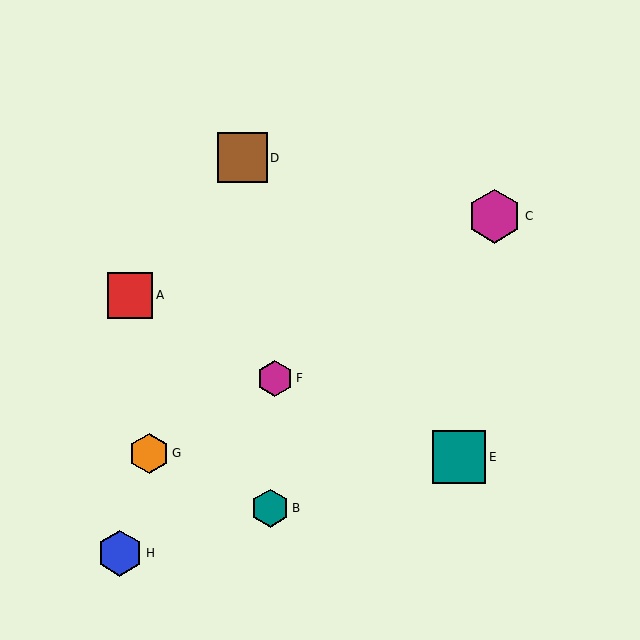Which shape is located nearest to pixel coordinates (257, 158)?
The brown square (labeled D) at (242, 158) is nearest to that location.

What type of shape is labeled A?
Shape A is a red square.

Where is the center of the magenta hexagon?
The center of the magenta hexagon is at (495, 216).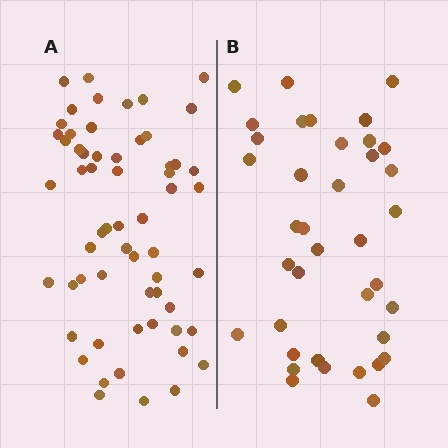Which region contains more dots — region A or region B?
Region A (the left region) has more dots.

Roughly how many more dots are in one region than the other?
Region A has approximately 20 more dots than region B.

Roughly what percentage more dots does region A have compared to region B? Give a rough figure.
About 60% more.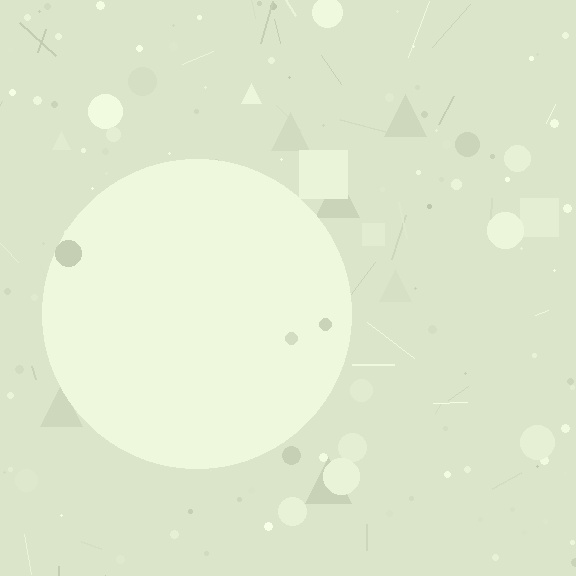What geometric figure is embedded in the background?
A circle is embedded in the background.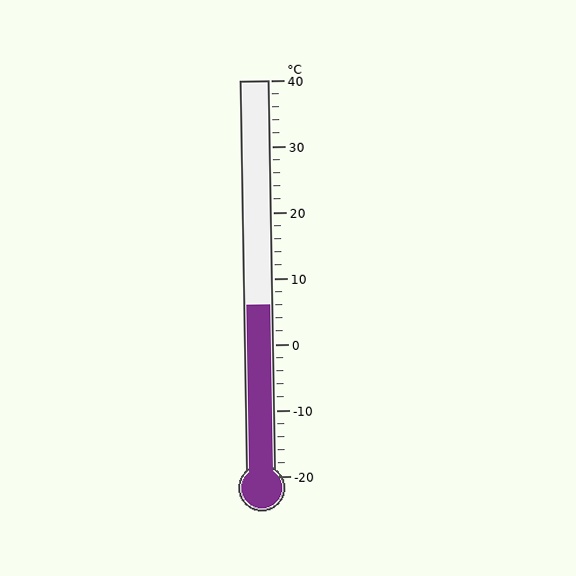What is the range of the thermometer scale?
The thermometer scale ranges from -20°C to 40°C.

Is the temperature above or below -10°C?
The temperature is above -10°C.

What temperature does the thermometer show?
The thermometer shows approximately 6°C.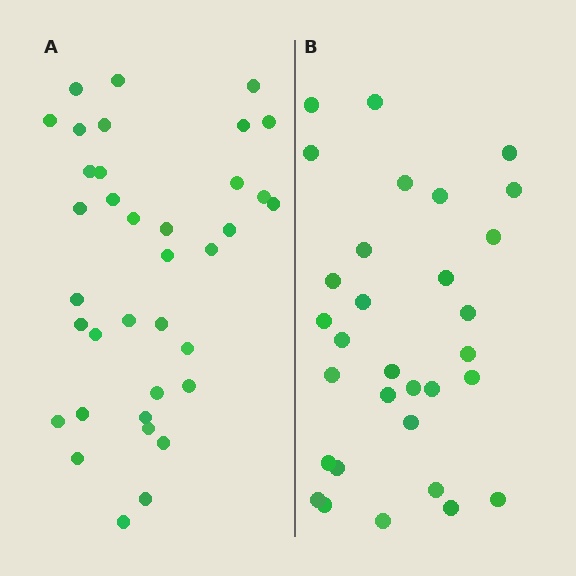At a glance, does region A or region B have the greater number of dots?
Region A (the left region) has more dots.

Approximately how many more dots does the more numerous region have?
Region A has about 5 more dots than region B.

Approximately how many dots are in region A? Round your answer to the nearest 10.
About 40 dots. (The exact count is 36, which rounds to 40.)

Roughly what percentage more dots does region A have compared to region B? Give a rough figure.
About 15% more.